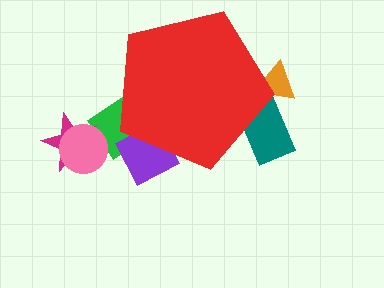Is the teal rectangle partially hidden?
Yes, the teal rectangle is partially hidden behind the red pentagon.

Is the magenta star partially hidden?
No, the magenta star is fully visible.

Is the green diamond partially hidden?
Yes, the green diamond is partially hidden behind the red pentagon.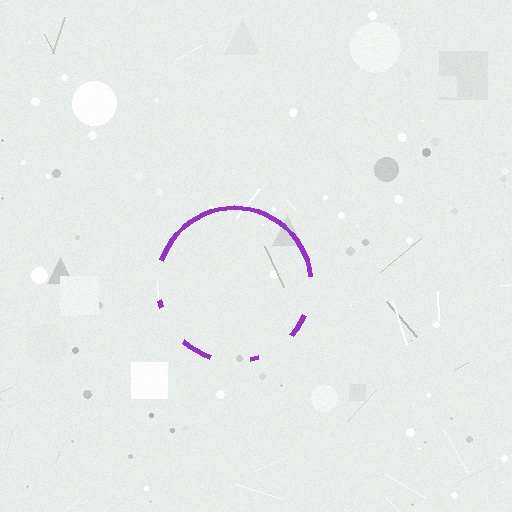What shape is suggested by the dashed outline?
The dashed outline suggests a circle.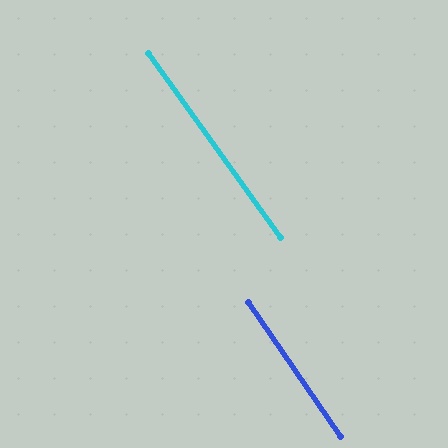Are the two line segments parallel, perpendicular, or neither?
Parallel — their directions differ by only 1.1°.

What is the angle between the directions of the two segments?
Approximately 1 degree.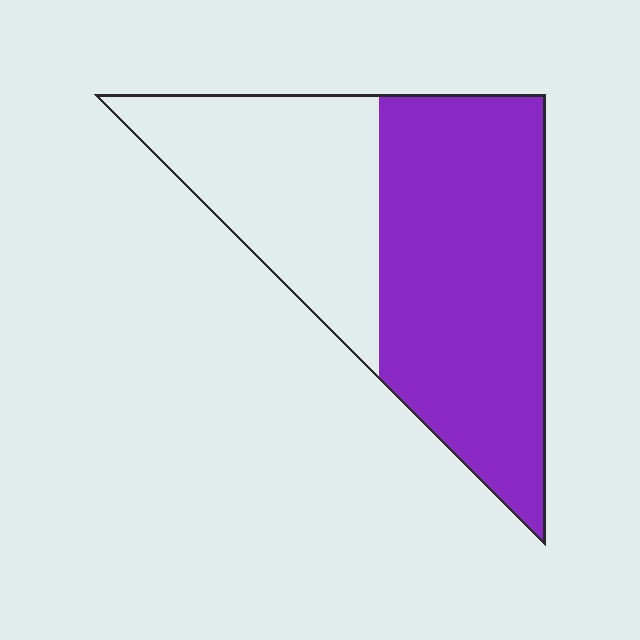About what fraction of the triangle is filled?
About three fifths (3/5).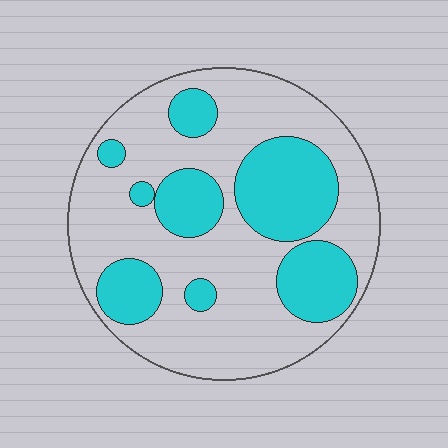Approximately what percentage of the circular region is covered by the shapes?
Approximately 35%.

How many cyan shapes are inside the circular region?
8.